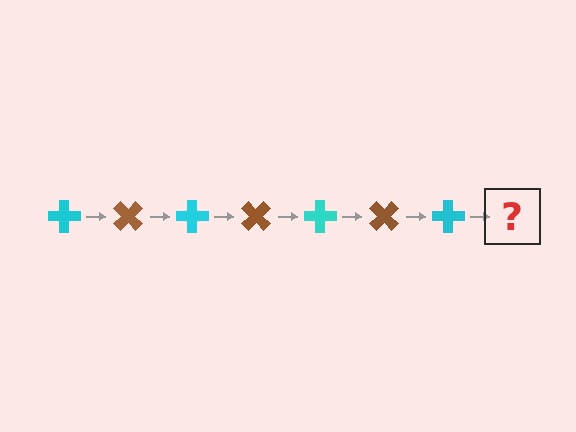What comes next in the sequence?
The next element should be a brown cross, rotated 315 degrees from the start.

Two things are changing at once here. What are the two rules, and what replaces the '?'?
The two rules are that it rotates 45 degrees each step and the color cycles through cyan and brown. The '?' should be a brown cross, rotated 315 degrees from the start.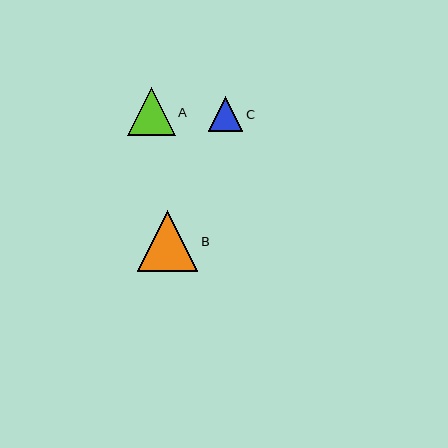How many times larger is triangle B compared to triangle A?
Triangle B is approximately 1.3 times the size of triangle A.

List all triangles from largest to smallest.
From largest to smallest: B, A, C.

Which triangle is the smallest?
Triangle C is the smallest with a size of approximately 34 pixels.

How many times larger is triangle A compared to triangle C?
Triangle A is approximately 1.4 times the size of triangle C.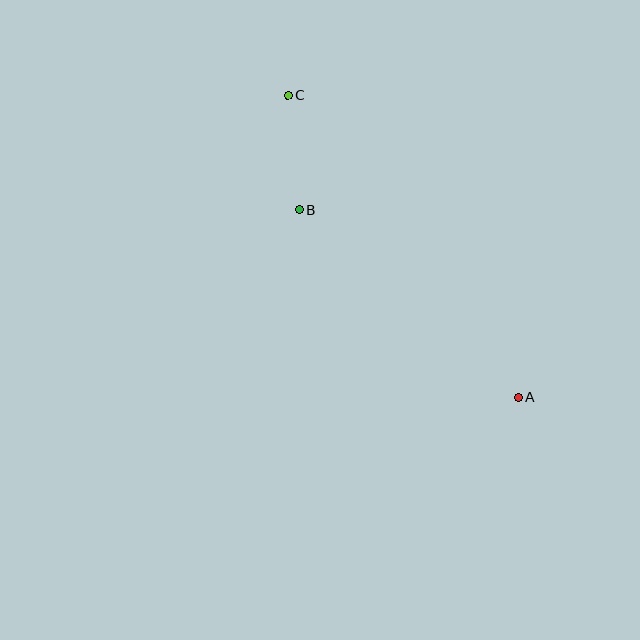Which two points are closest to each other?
Points B and C are closest to each other.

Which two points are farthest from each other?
Points A and C are farthest from each other.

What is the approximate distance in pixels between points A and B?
The distance between A and B is approximately 289 pixels.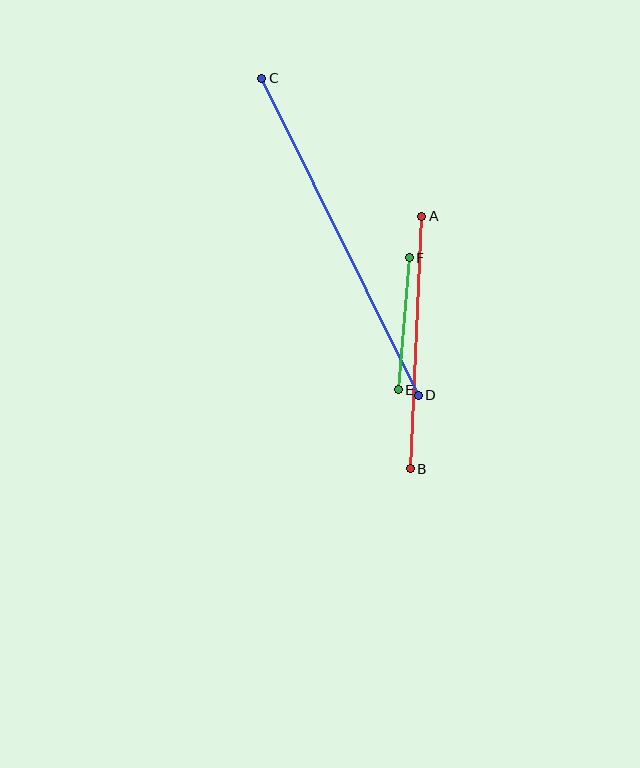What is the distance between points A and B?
The distance is approximately 253 pixels.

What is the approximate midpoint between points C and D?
The midpoint is at approximately (340, 237) pixels.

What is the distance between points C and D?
The distance is approximately 353 pixels.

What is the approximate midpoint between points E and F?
The midpoint is at approximately (404, 324) pixels.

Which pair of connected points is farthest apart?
Points C and D are farthest apart.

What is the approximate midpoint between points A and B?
The midpoint is at approximately (416, 343) pixels.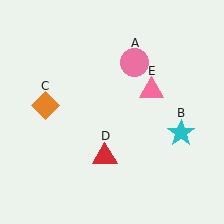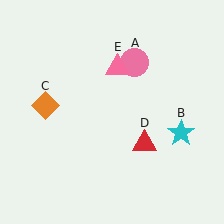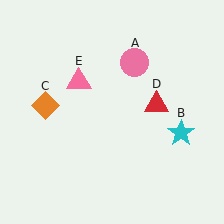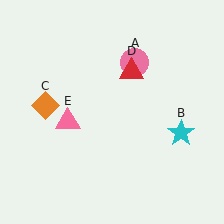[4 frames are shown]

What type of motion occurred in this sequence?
The red triangle (object D), pink triangle (object E) rotated counterclockwise around the center of the scene.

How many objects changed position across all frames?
2 objects changed position: red triangle (object D), pink triangle (object E).